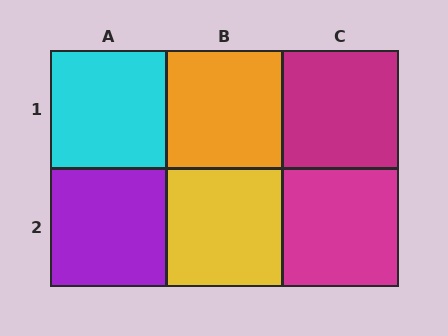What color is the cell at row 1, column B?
Orange.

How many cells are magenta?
2 cells are magenta.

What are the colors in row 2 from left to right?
Purple, yellow, magenta.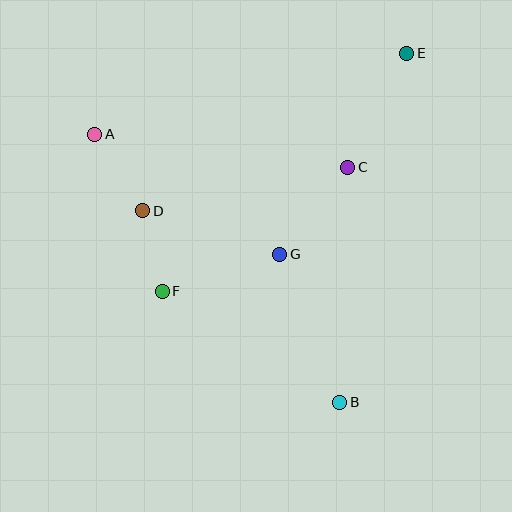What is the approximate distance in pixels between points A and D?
The distance between A and D is approximately 90 pixels.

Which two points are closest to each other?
Points D and F are closest to each other.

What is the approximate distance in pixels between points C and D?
The distance between C and D is approximately 210 pixels.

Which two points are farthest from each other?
Points A and B are farthest from each other.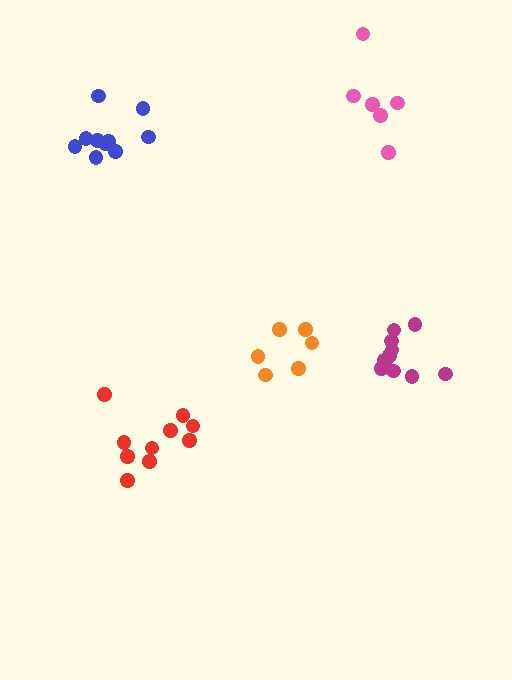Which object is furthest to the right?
The magenta cluster is rightmost.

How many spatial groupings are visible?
There are 5 spatial groupings.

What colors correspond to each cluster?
The clusters are colored: blue, red, magenta, pink, orange.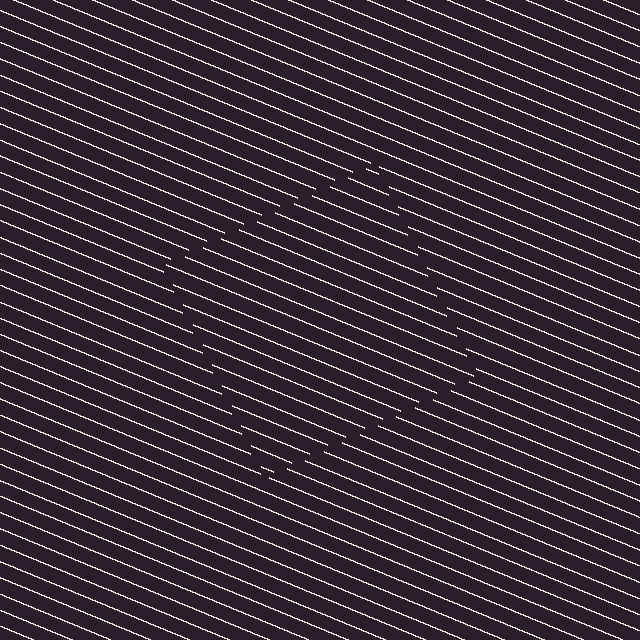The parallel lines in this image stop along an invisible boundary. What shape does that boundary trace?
An illusory square. The interior of the shape contains the same grating, shifted by half a period — the contour is defined by the phase discontinuity where line-ends from the inner and outer gratings abut.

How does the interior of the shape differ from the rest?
The interior of the shape contains the same grating, shifted by half a period — the contour is defined by the phase discontinuity where line-ends from the inner and outer gratings abut.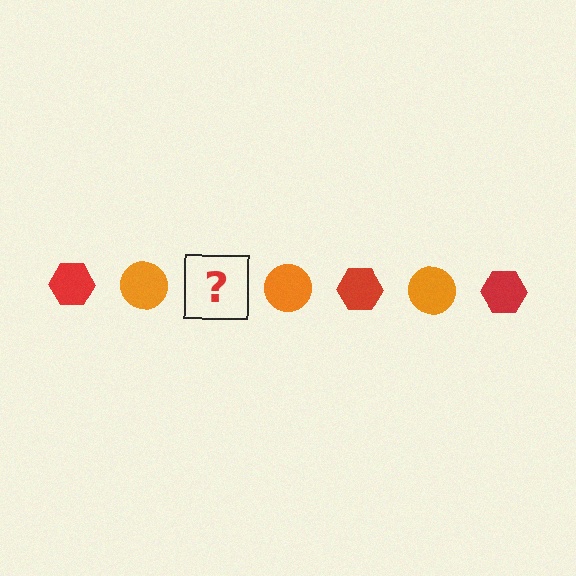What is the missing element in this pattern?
The missing element is a red hexagon.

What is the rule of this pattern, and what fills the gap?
The rule is that the pattern alternates between red hexagon and orange circle. The gap should be filled with a red hexagon.